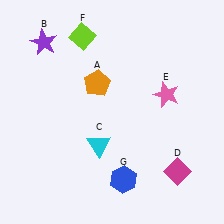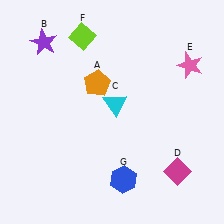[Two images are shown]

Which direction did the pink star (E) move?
The pink star (E) moved up.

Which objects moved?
The objects that moved are: the cyan triangle (C), the pink star (E).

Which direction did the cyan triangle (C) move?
The cyan triangle (C) moved up.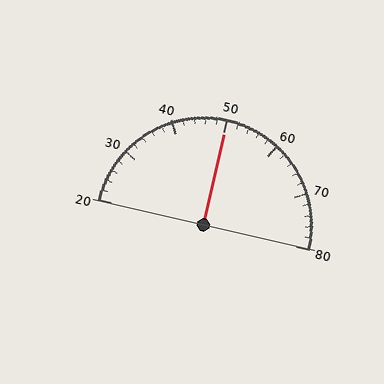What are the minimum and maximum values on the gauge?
The gauge ranges from 20 to 80.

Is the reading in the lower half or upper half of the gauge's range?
The reading is in the upper half of the range (20 to 80).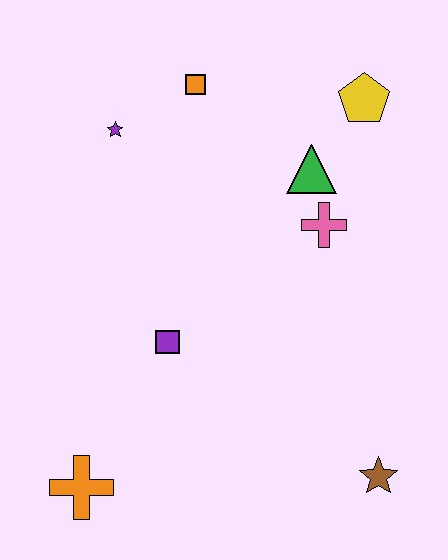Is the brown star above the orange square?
No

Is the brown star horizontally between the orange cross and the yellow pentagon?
No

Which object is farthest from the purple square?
The yellow pentagon is farthest from the purple square.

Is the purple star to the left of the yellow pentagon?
Yes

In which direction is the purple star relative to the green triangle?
The purple star is to the left of the green triangle.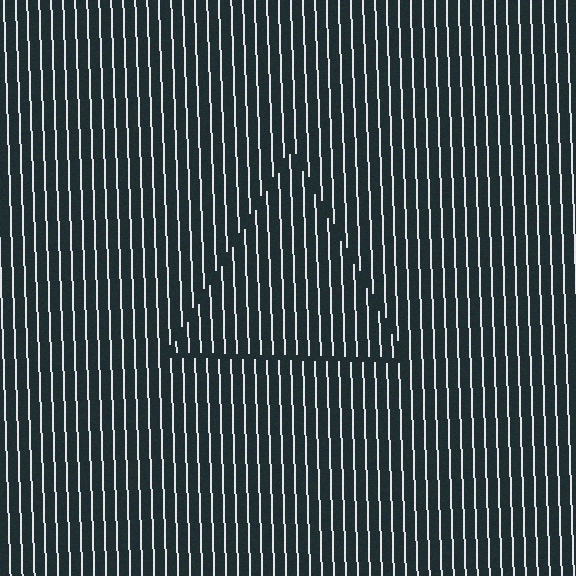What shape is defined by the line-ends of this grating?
An illusory triangle. The interior of the shape contains the same grating, shifted by half a period — the contour is defined by the phase discontinuity where line-ends from the inner and outer gratings abut.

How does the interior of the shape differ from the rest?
The interior of the shape contains the same grating, shifted by half a period — the contour is defined by the phase discontinuity where line-ends from the inner and outer gratings abut.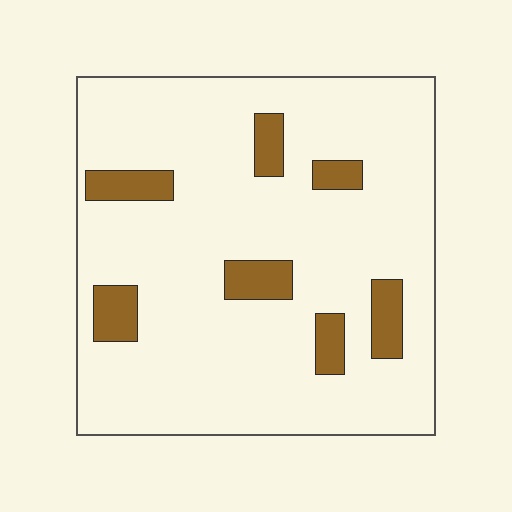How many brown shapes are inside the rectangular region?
7.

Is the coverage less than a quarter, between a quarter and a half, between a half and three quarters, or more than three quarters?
Less than a quarter.